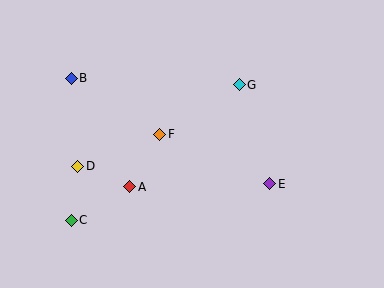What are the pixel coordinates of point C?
Point C is at (71, 220).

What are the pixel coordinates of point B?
Point B is at (71, 78).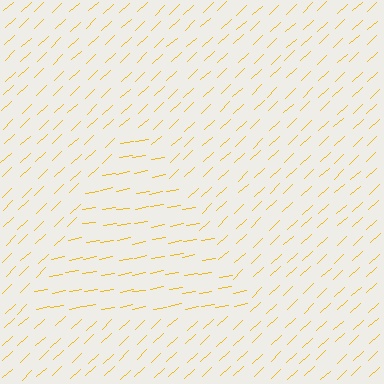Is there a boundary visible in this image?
Yes, there is a texture boundary formed by a change in line orientation.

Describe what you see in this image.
The image is filled with small yellow line segments. A triangle region in the image has lines oriented differently from the surrounding lines, creating a visible texture boundary.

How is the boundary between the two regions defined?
The boundary is defined purely by a change in line orientation (approximately 33 degrees difference). All lines are the same color and thickness.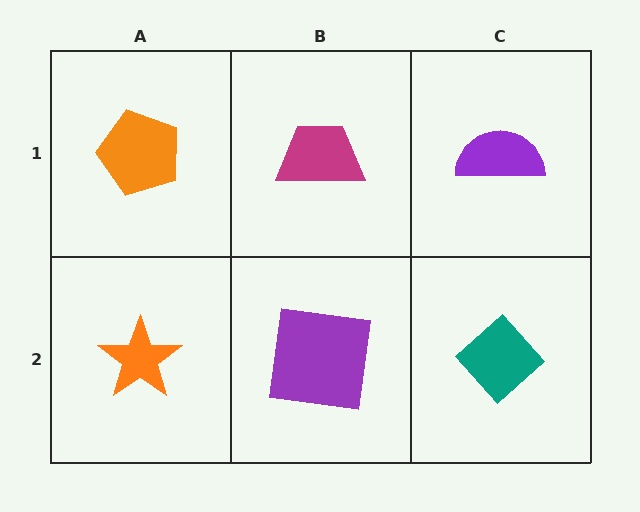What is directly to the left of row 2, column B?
An orange star.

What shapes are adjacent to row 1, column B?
A purple square (row 2, column B), an orange pentagon (row 1, column A), a purple semicircle (row 1, column C).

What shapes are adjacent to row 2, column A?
An orange pentagon (row 1, column A), a purple square (row 2, column B).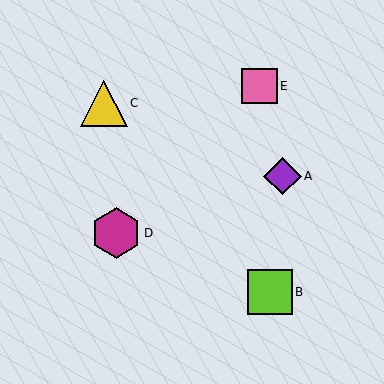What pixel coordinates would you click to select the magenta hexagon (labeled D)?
Click at (116, 233) to select the magenta hexagon D.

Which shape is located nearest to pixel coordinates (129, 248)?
The magenta hexagon (labeled D) at (116, 233) is nearest to that location.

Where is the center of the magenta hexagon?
The center of the magenta hexagon is at (116, 233).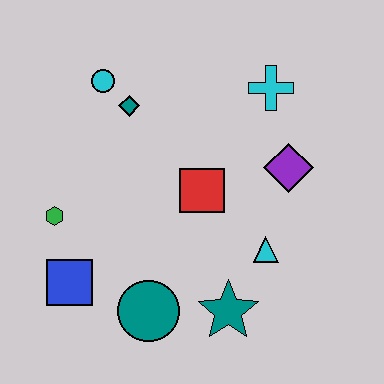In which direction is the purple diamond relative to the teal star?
The purple diamond is above the teal star.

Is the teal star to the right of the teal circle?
Yes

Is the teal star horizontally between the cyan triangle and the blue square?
Yes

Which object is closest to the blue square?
The green hexagon is closest to the blue square.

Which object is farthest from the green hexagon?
The cyan cross is farthest from the green hexagon.